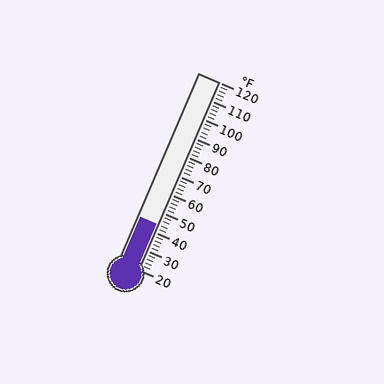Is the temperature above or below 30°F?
The temperature is above 30°F.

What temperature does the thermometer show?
The thermometer shows approximately 44°F.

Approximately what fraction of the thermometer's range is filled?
The thermometer is filled to approximately 25% of its range.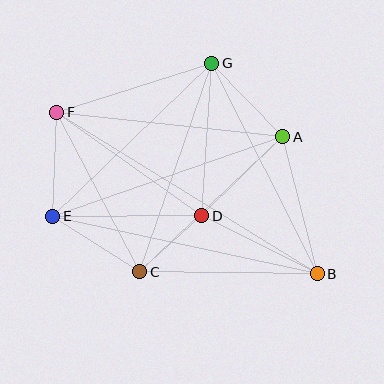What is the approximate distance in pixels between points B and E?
The distance between B and E is approximately 271 pixels.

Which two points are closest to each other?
Points C and D are closest to each other.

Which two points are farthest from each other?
Points B and F are farthest from each other.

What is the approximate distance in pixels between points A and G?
The distance between A and G is approximately 102 pixels.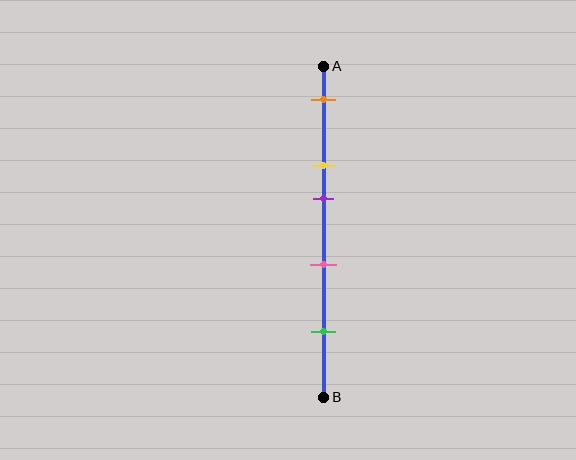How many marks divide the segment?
There are 5 marks dividing the segment.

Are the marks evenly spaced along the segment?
No, the marks are not evenly spaced.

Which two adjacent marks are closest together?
The yellow and purple marks are the closest adjacent pair.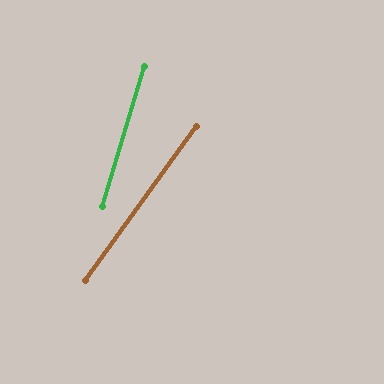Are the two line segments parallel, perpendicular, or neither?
Neither parallel nor perpendicular — they differ by about 19°.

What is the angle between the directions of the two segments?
Approximately 19 degrees.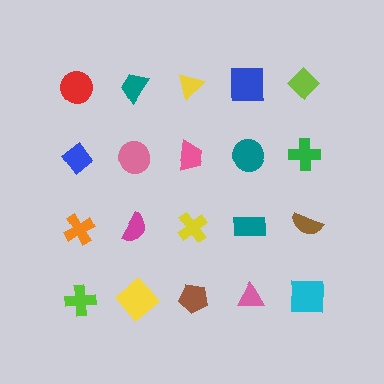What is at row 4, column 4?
A pink triangle.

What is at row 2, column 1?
A blue diamond.